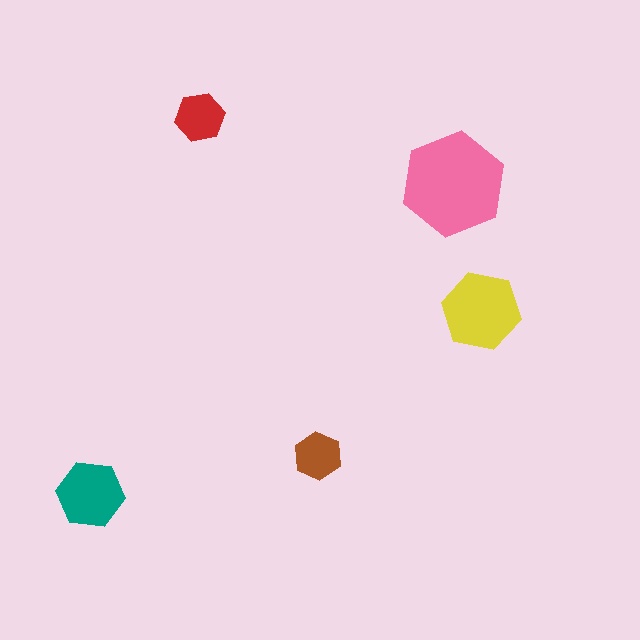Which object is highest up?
The red hexagon is topmost.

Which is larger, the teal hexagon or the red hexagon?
The teal one.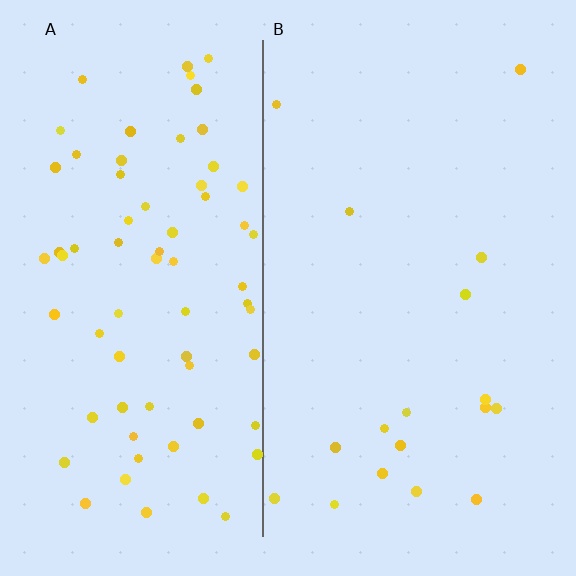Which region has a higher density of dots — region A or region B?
A (the left).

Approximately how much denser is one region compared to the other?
Approximately 4.1× — region A over region B.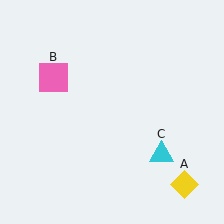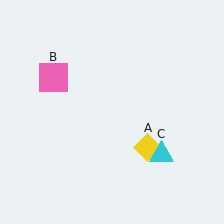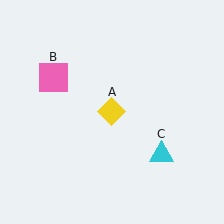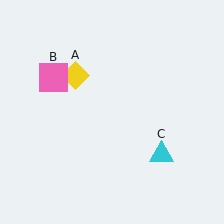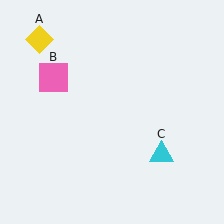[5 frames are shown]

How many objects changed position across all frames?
1 object changed position: yellow diamond (object A).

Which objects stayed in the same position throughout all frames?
Pink square (object B) and cyan triangle (object C) remained stationary.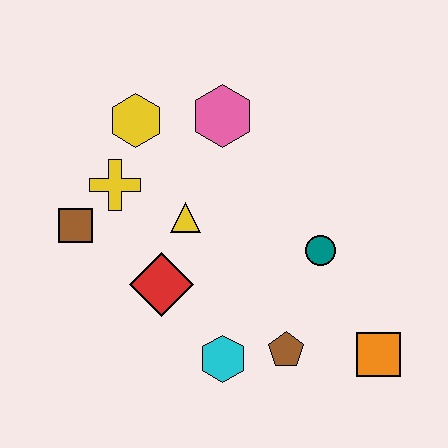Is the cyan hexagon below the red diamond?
Yes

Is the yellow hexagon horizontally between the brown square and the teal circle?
Yes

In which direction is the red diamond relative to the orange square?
The red diamond is to the left of the orange square.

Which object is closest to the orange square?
The brown pentagon is closest to the orange square.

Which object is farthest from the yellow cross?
The orange square is farthest from the yellow cross.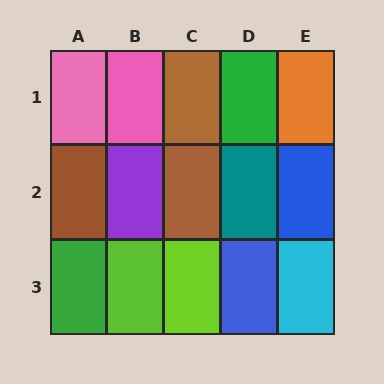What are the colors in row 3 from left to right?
Green, lime, lime, blue, cyan.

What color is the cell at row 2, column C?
Brown.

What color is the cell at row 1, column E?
Orange.